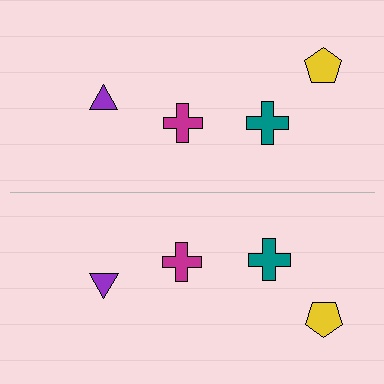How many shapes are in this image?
There are 8 shapes in this image.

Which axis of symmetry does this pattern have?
The pattern has a horizontal axis of symmetry running through the center of the image.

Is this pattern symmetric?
Yes, this pattern has bilateral (reflection) symmetry.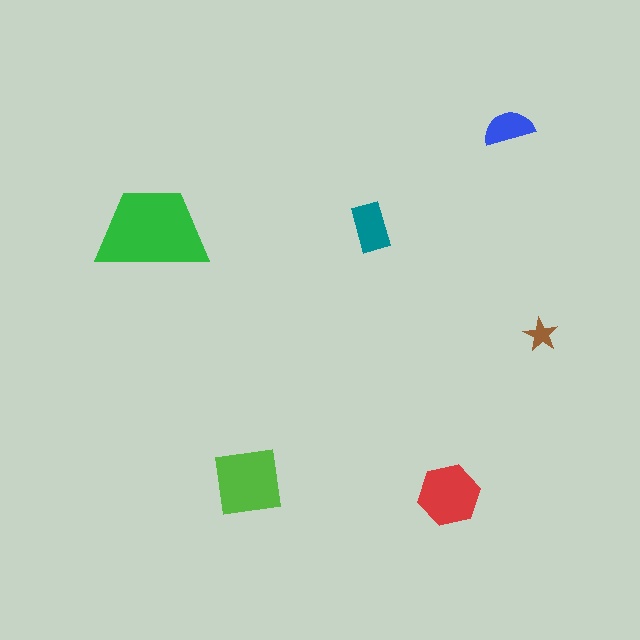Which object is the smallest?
The brown star.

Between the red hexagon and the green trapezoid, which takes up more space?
The green trapezoid.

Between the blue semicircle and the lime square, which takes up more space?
The lime square.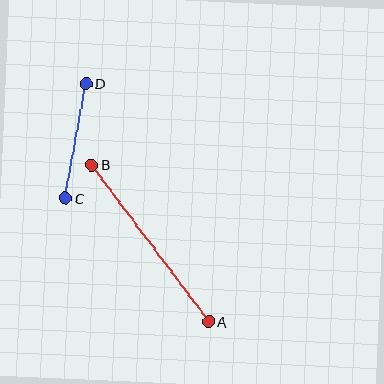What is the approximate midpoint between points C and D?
The midpoint is at approximately (76, 141) pixels.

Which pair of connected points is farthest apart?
Points A and B are farthest apart.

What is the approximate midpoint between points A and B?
The midpoint is at approximately (150, 243) pixels.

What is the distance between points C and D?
The distance is approximately 116 pixels.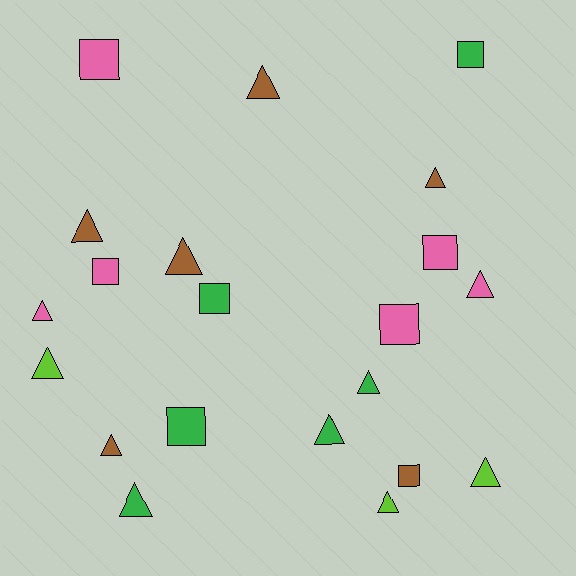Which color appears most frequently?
Brown, with 6 objects.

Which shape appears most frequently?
Triangle, with 13 objects.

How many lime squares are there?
There are no lime squares.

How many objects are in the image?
There are 21 objects.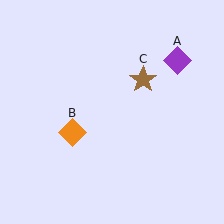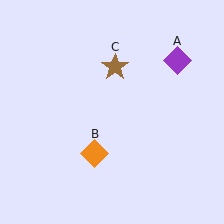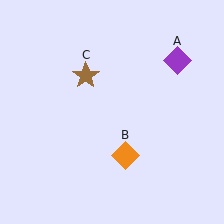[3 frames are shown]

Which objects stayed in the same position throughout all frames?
Purple diamond (object A) remained stationary.